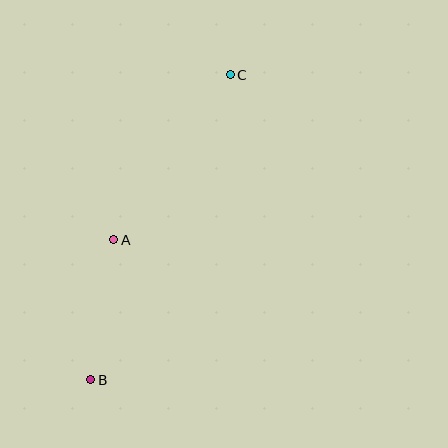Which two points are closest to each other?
Points A and B are closest to each other.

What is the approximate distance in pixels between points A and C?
The distance between A and C is approximately 202 pixels.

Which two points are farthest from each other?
Points B and C are farthest from each other.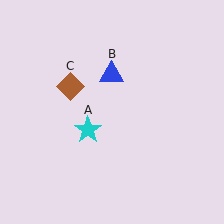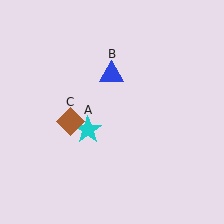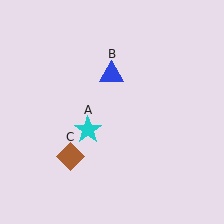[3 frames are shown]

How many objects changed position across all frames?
1 object changed position: brown diamond (object C).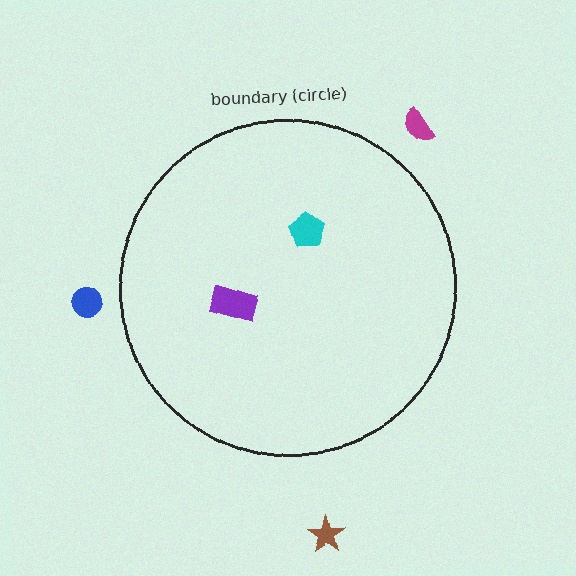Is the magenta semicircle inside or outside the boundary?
Outside.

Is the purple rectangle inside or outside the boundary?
Inside.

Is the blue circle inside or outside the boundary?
Outside.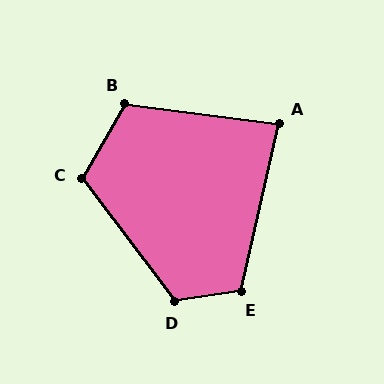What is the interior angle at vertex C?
Approximately 113 degrees (obtuse).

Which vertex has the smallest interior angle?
A, at approximately 85 degrees.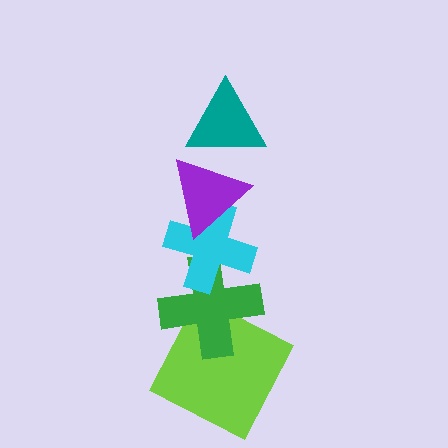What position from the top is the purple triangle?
The purple triangle is 2nd from the top.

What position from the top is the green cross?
The green cross is 4th from the top.